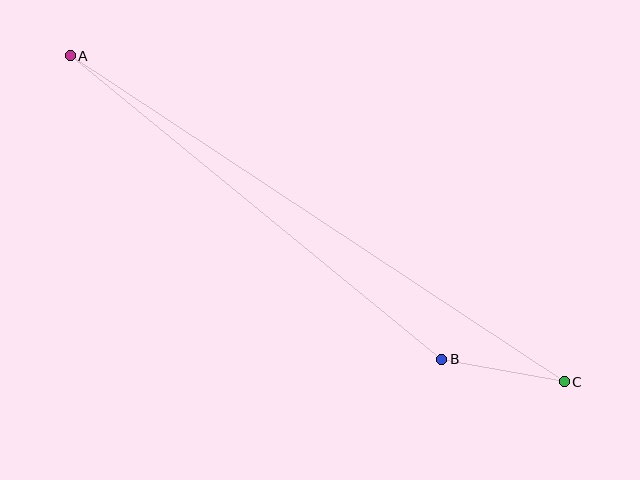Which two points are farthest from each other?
Points A and C are farthest from each other.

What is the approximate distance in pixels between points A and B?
The distance between A and B is approximately 480 pixels.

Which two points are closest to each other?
Points B and C are closest to each other.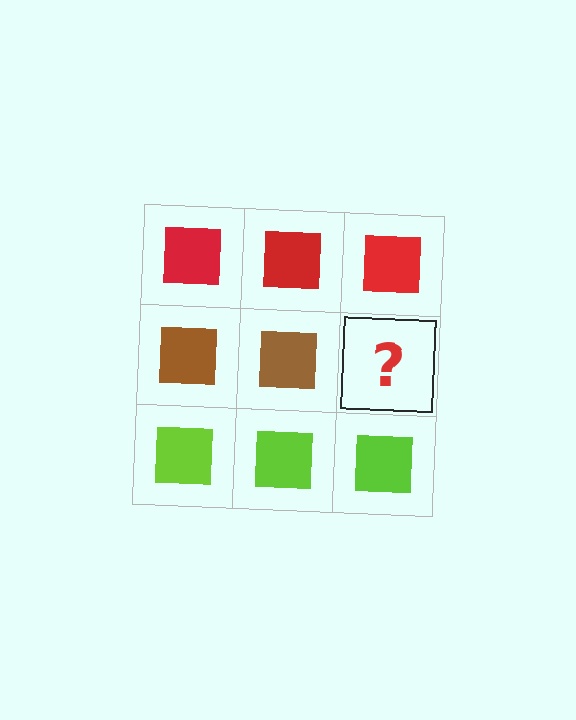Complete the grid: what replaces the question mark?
The question mark should be replaced with a brown square.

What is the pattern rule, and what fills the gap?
The rule is that each row has a consistent color. The gap should be filled with a brown square.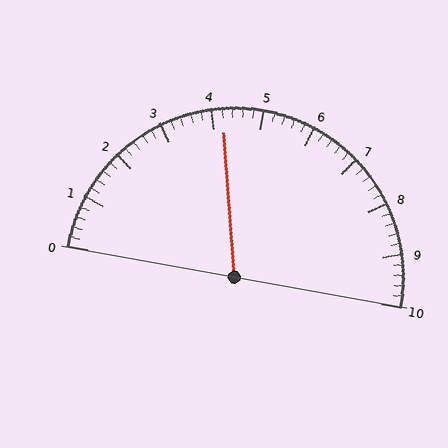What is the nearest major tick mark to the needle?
The nearest major tick mark is 4.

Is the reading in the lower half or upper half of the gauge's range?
The reading is in the lower half of the range (0 to 10).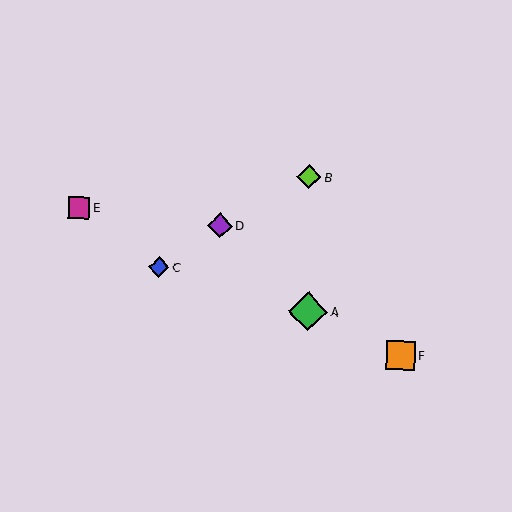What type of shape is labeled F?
Shape F is an orange square.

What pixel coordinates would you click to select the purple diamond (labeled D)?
Click at (220, 225) to select the purple diamond D.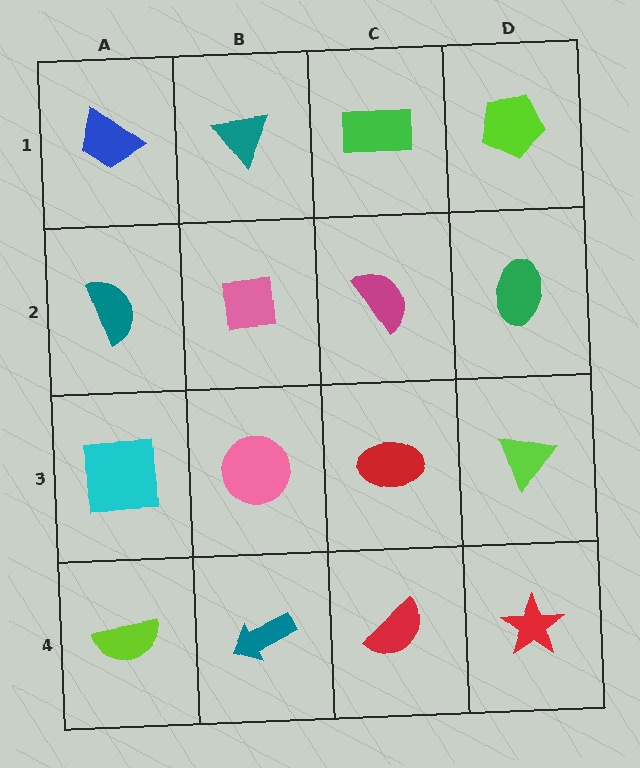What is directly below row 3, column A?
A lime semicircle.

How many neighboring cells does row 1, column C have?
3.